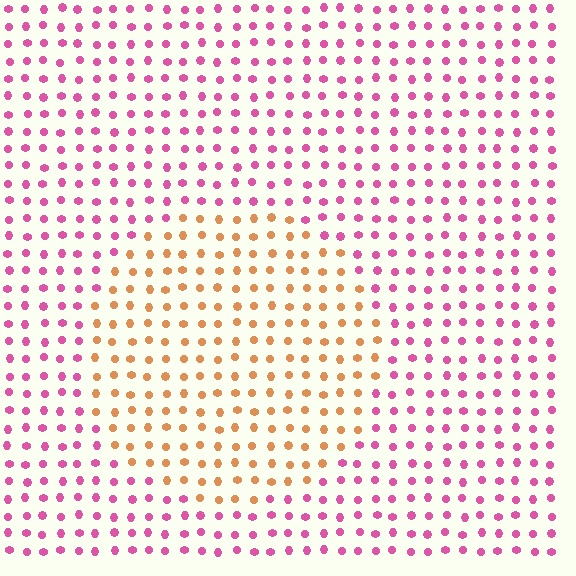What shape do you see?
I see a circle.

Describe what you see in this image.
The image is filled with small pink elements in a uniform arrangement. A circle-shaped region is visible where the elements are tinted to a slightly different hue, forming a subtle color boundary.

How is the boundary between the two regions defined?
The boundary is defined purely by a slight shift in hue (about 62 degrees). Spacing, size, and orientation are identical on both sides.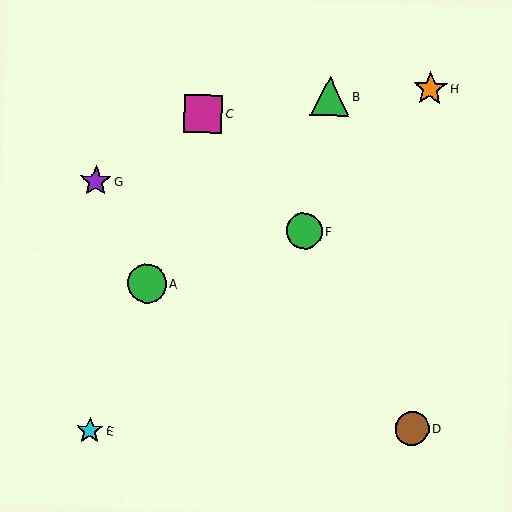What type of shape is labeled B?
Shape B is a green triangle.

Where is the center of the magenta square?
The center of the magenta square is at (203, 114).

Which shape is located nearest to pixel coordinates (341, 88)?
The green triangle (labeled B) at (330, 96) is nearest to that location.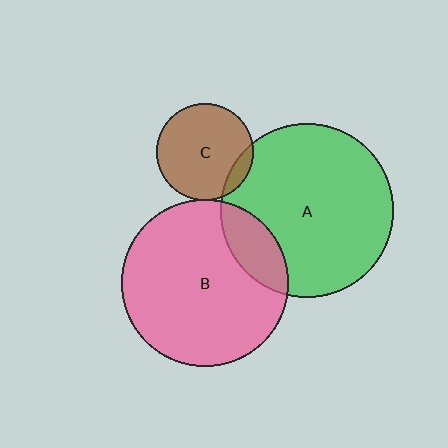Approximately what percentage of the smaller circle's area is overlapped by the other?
Approximately 5%.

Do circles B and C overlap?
Yes.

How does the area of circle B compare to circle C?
Approximately 2.9 times.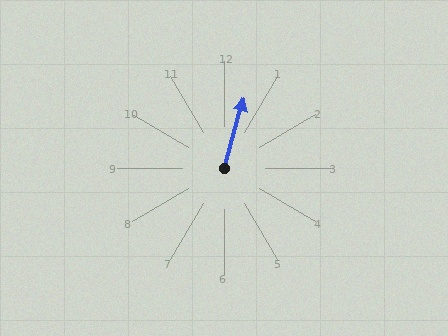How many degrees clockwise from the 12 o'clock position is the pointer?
Approximately 16 degrees.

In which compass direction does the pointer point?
North.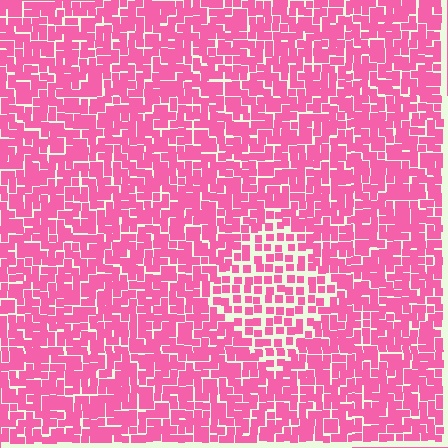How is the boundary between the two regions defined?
The boundary is defined by a change in element density (approximately 1.7x ratio). All elements are the same color, size, and shape.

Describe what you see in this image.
The image contains small pink elements arranged at two different densities. A diamond-shaped region is visible where the elements are less densely packed than the surrounding area.